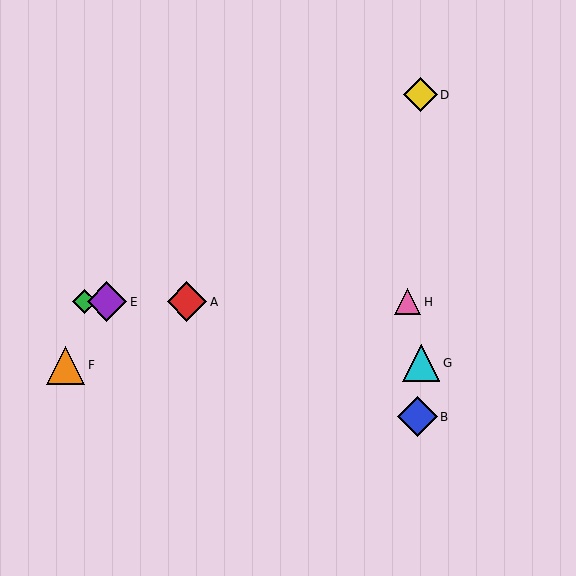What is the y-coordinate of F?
Object F is at y≈365.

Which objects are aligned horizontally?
Objects A, C, E, H are aligned horizontally.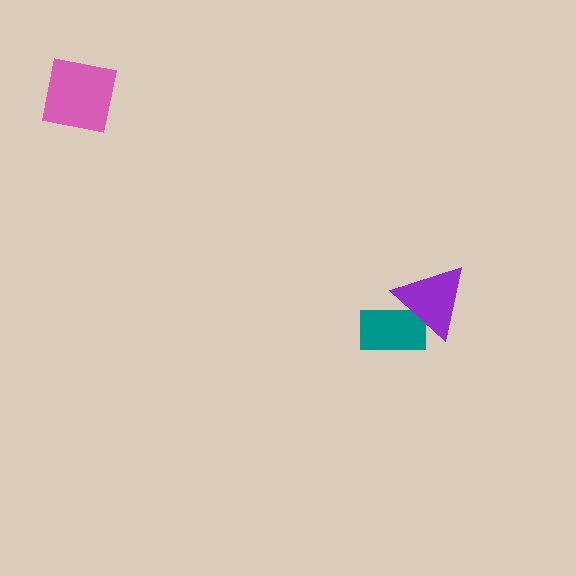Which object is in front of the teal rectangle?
The purple triangle is in front of the teal rectangle.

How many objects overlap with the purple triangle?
1 object overlaps with the purple triangle.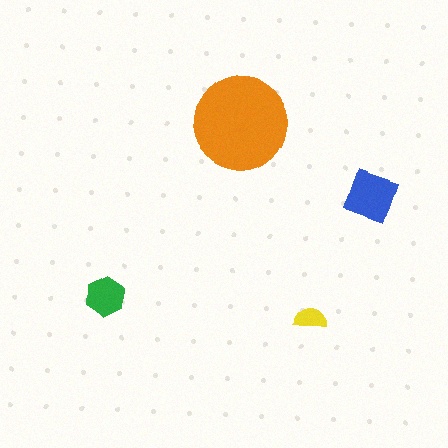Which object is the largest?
The orange circle.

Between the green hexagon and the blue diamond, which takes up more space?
The blue diamond.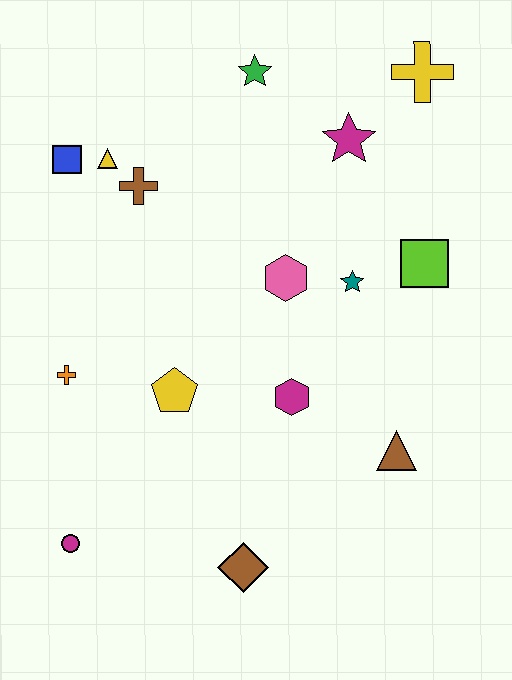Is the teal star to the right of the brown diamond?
Yes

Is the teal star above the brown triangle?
Yes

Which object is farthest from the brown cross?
The brown diamond is farthest from the brown cross.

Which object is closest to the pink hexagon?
The teal star is closest to the pink hexagon.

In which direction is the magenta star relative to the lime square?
The magenta star is above the lime square.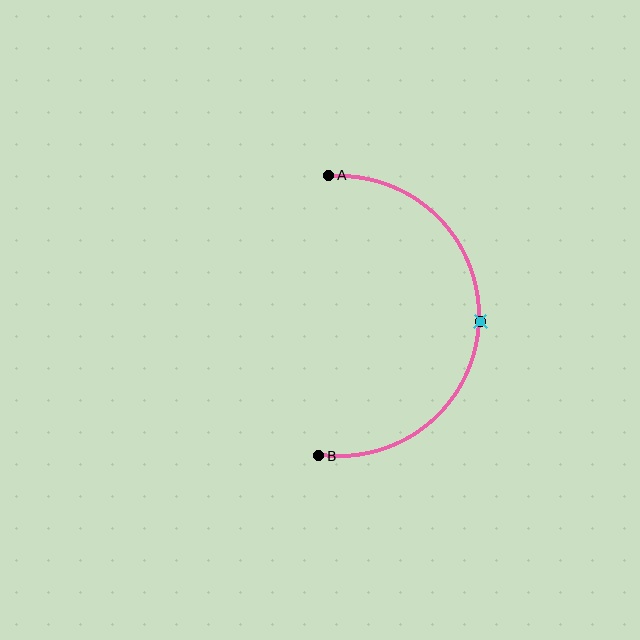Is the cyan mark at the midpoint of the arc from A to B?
Yes. The cyan mark lies on the arc at equal arc-length from both A and B — it is the arc midpoint.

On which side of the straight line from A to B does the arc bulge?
The arc bulges to the right of the straight line connecting A and B.